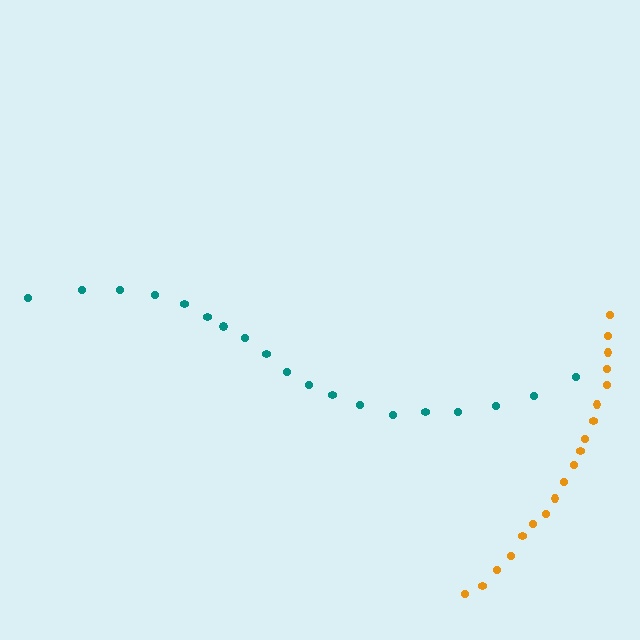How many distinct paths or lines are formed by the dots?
There are 2 distinct paths.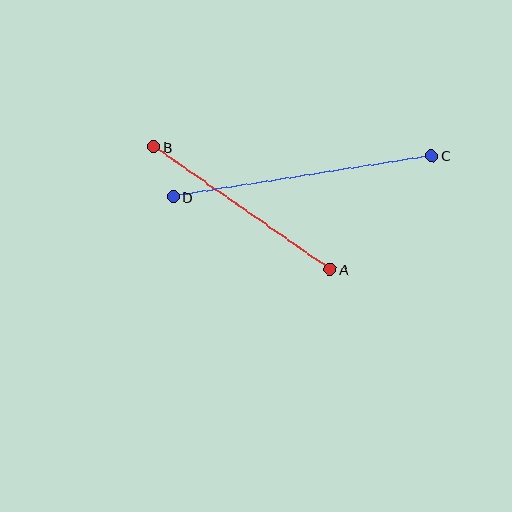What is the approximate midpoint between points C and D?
The midpoint is at approximately (302, 176) pixels.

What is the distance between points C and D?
The distance is approximately 262 pixels.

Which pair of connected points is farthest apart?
Points C and D are farthest apart.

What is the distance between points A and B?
The distance is approximately 215 pixels.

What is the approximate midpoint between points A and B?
The midpoint is at approximately (242, 208) pixels.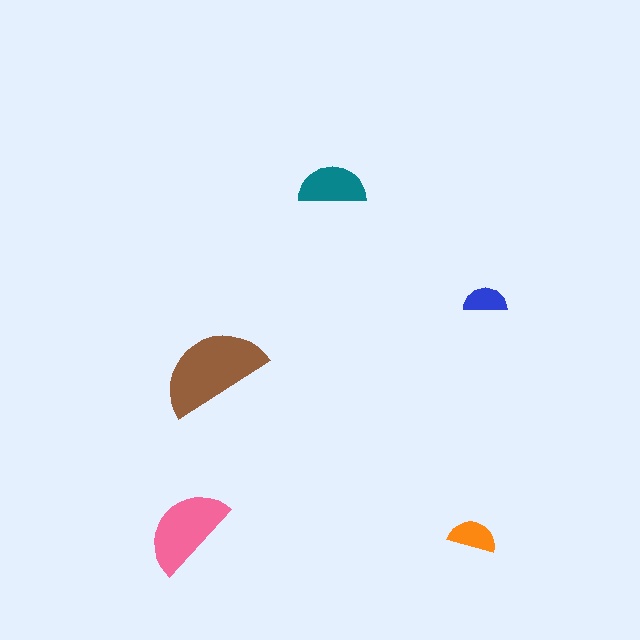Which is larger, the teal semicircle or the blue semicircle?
The teal one.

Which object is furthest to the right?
The blue semicircle is rightmost.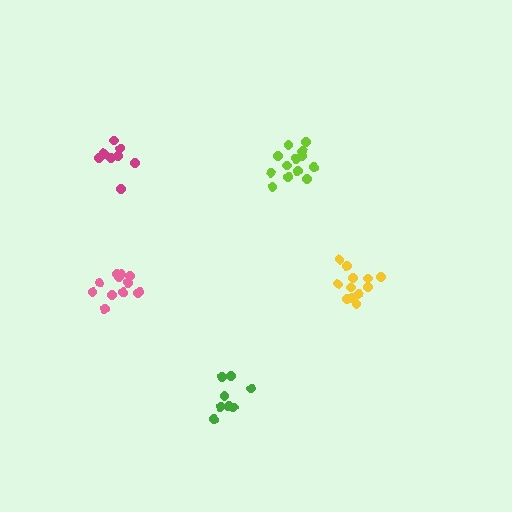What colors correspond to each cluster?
The clusters are colored: green, yellow, lime, magenta, pink.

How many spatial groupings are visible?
There are 5 spatial groupings.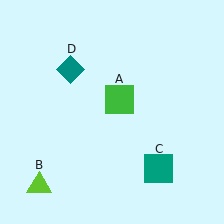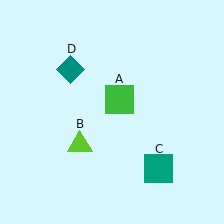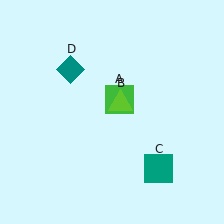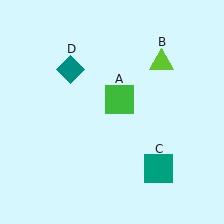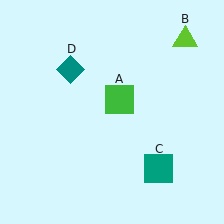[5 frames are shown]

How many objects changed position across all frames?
1 object changed position: lime triangle (object B).